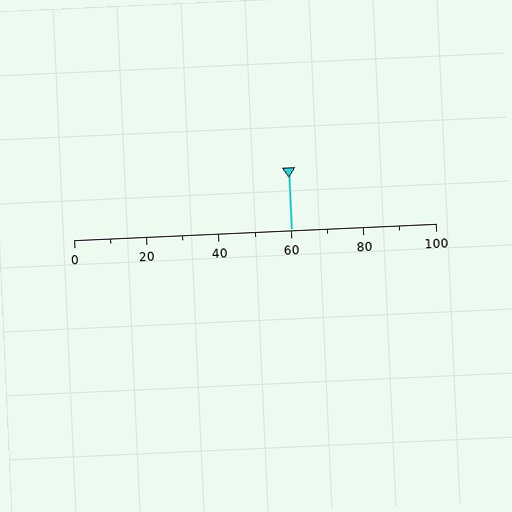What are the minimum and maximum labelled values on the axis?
The axis runs from 0 to 100.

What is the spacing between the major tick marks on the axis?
The major ticks are spaced 20 apart.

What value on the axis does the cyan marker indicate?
The marker indicates approximately 60.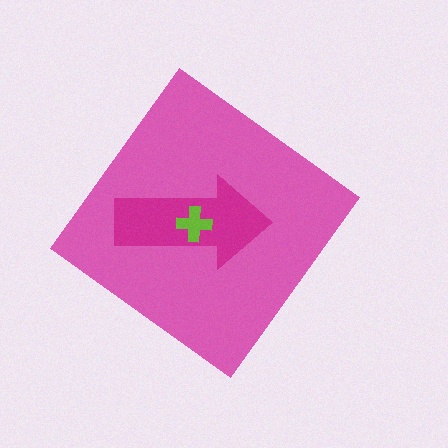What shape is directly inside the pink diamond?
The magenta arrow.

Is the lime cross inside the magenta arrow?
Yes.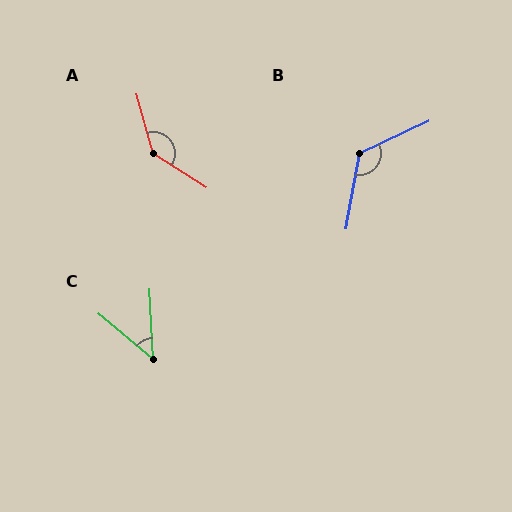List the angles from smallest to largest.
C (47°), B (125°), A (137°).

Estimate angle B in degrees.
Approximately 125 degrees.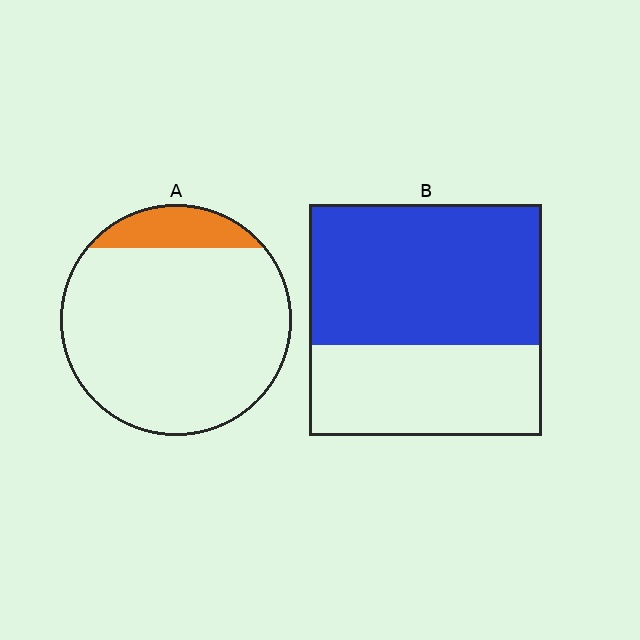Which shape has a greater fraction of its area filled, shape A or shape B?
Shape B.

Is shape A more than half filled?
No.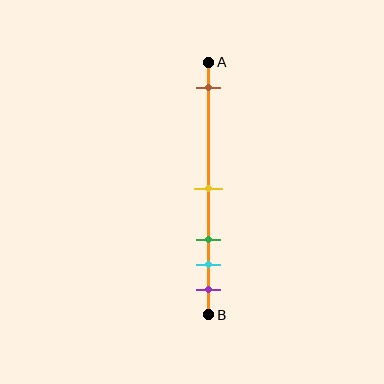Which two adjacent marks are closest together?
The cyan and purple marks are the closest adjacent pair.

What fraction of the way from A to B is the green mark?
The green mark is approximately 70% (0.7) of the way from A to B.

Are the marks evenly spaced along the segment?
No, the marks are not evenly spaced.